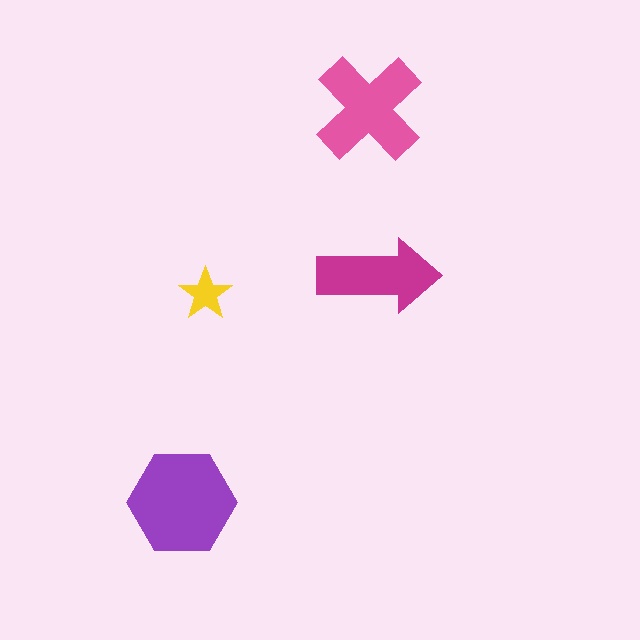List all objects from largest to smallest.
The purple hexagon, the pink cross, the magenta arrow, the yellow star.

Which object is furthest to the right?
The magenta arrow is rightmost.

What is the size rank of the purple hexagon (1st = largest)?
1st.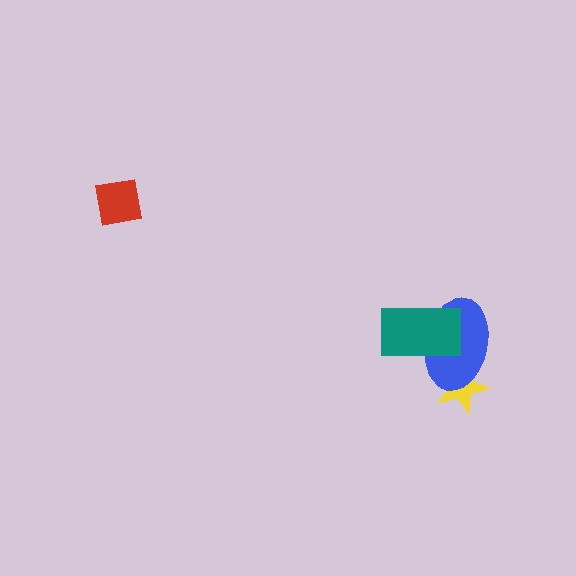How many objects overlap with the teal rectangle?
1 object overlaps with the teal rectangle.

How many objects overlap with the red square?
0 objects overlap with the red square.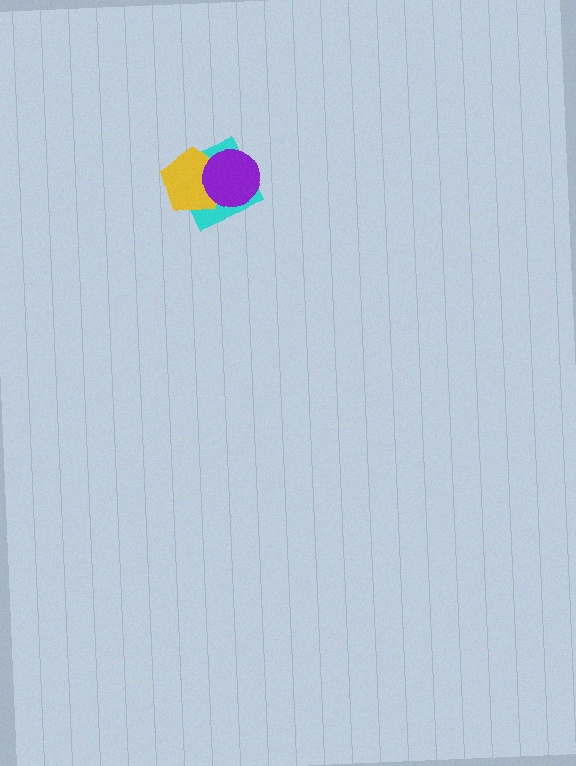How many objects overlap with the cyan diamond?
2 objects overlap with the cyan diamond.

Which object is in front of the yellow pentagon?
The purple circle is in front of the yellow pentagon.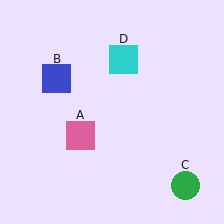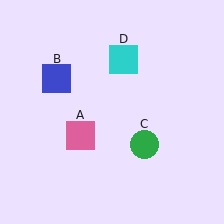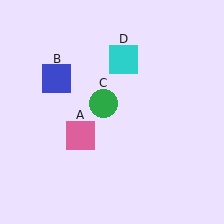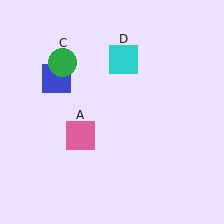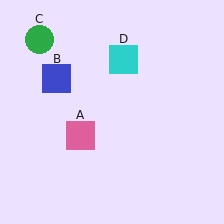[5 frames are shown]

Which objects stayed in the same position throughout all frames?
Pink square (object A) and blue square (object B) and cyan square (object D) remained stationary.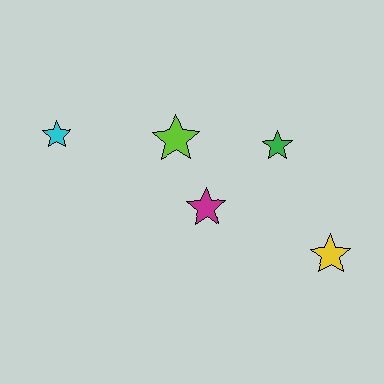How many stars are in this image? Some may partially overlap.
There are 5 stars.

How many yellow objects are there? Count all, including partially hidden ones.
There is 1 yellow object.